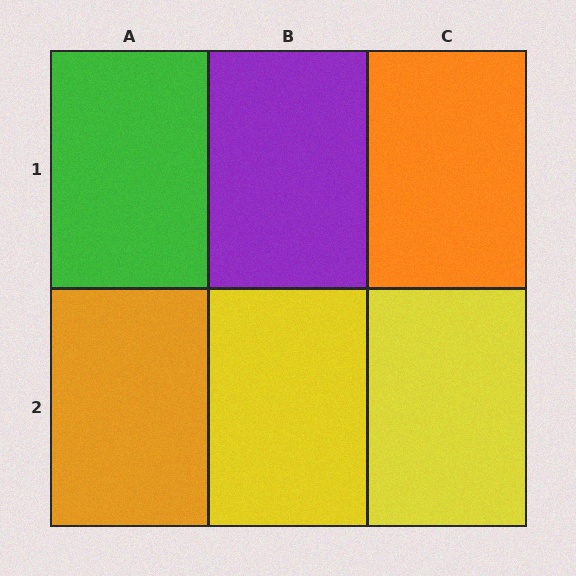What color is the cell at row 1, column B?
Purple.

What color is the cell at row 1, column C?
Orange.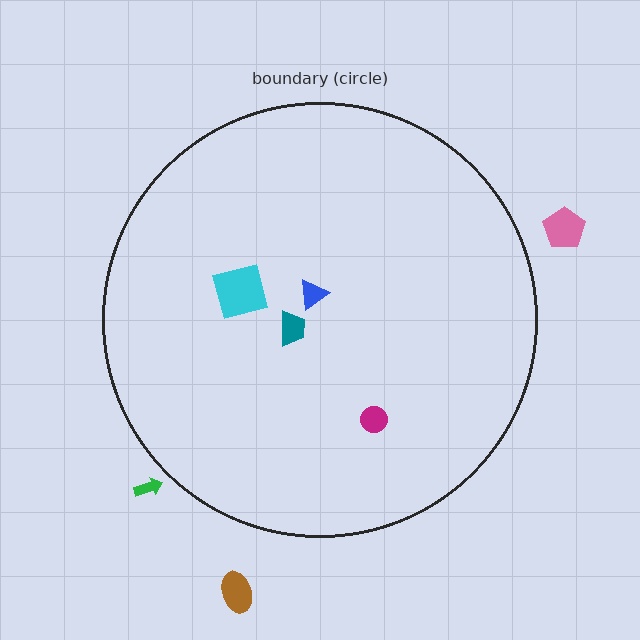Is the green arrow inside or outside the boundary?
Outside.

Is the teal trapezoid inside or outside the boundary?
Inside.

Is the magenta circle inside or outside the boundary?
Inside.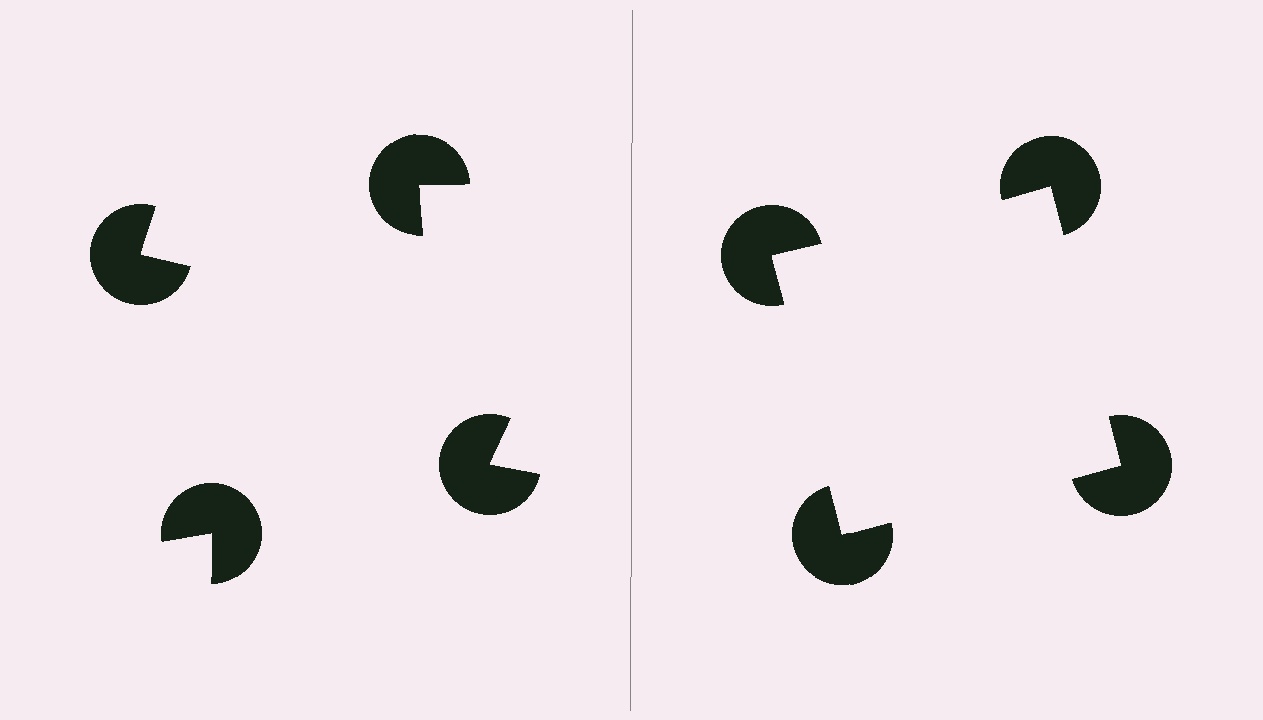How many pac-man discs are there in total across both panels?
8 — 4 on each side.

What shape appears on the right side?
An illusory square.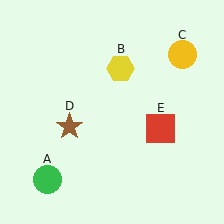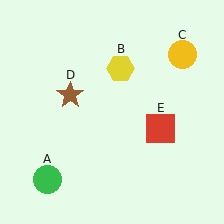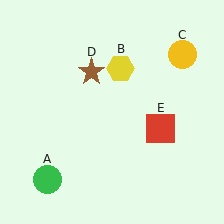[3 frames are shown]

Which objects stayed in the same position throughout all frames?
Green circle (object A) and yellow hexagon (object B) and yellow circle (object C) and red square (object E) remained stationary.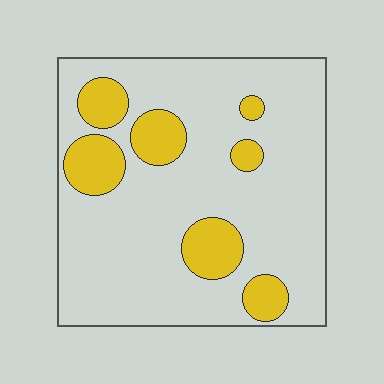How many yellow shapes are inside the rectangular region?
7.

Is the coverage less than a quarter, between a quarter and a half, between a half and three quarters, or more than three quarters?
Less than a quarter.